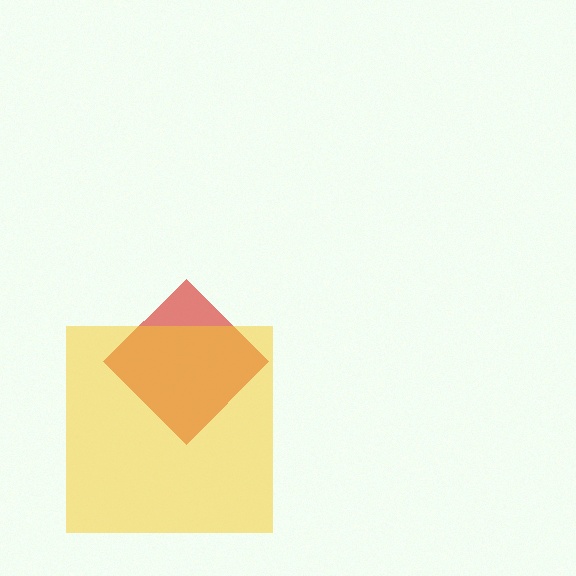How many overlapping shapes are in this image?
There are 2 overlapping shapes in the image.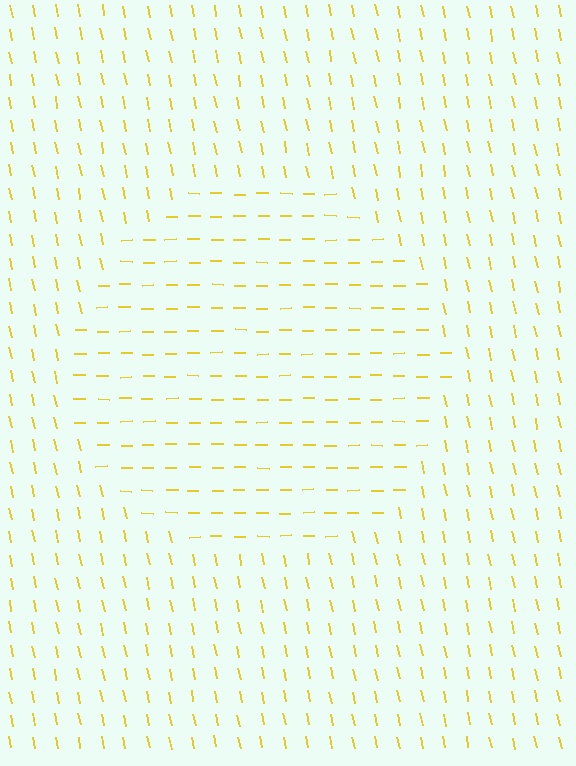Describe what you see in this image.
The image is filled with small yellow line segments. A circle region in the image has lines oriented differently from the surrounding lines, creating a visible texture boundary.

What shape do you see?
I see a circle.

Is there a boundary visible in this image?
Yes, there is a texture boundary formed by a change in line orientation.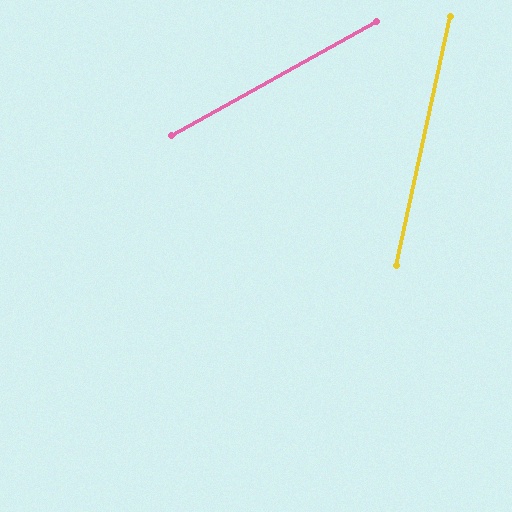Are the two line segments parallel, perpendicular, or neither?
Neither parallel nor perpendicular — they differ by about 49°.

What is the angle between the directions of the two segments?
Approximately 49 degrees.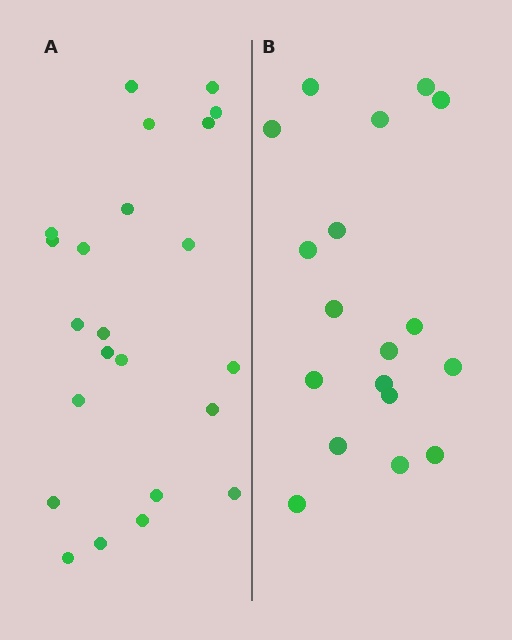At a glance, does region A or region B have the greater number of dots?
Region A (the left region) has more dots.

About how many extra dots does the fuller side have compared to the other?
Region A has about 5 more dots than region B.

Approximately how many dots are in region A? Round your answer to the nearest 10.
About 20 dots. (The exact count is 23, which rounds to 20.)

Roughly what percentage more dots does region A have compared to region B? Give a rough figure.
About 30% more.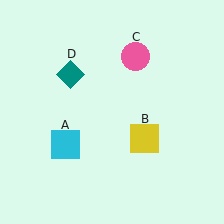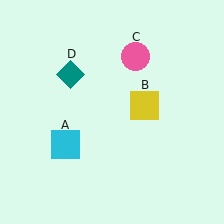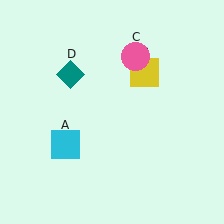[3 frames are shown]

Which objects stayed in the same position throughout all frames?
Cyan square (object A) and pink circle (object C) and teal diamond (object D) remained stationary.